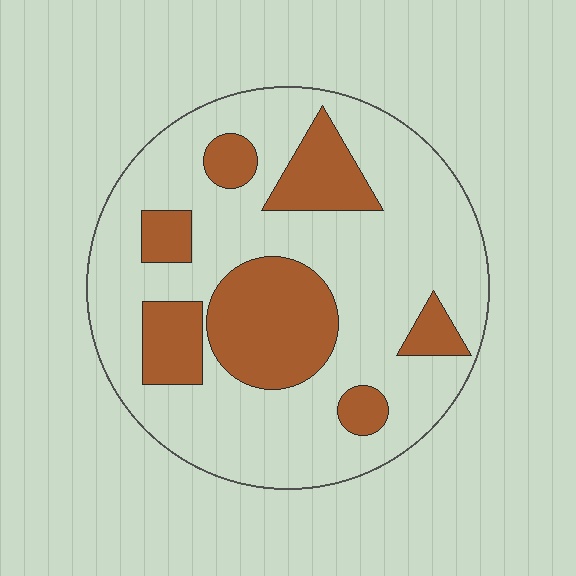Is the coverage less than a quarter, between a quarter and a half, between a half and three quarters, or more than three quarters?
Between a quarter and a half.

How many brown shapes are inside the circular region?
7.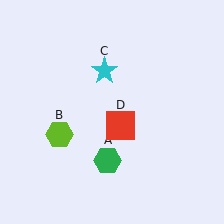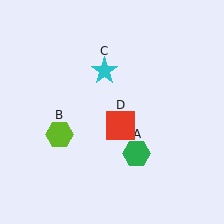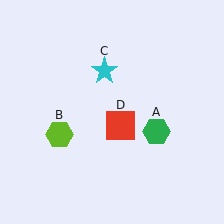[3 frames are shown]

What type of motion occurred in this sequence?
The green hexagon (object A) rotated counterclockwise around the center of the scene.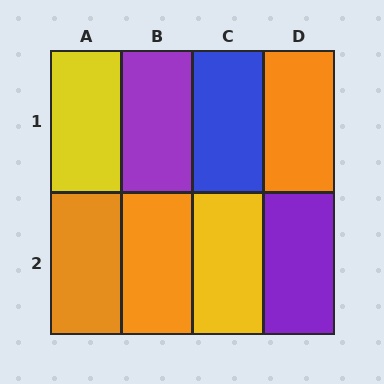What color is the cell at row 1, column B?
Purple.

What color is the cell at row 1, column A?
Yellow.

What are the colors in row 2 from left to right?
Orange, orange, yellow, purple.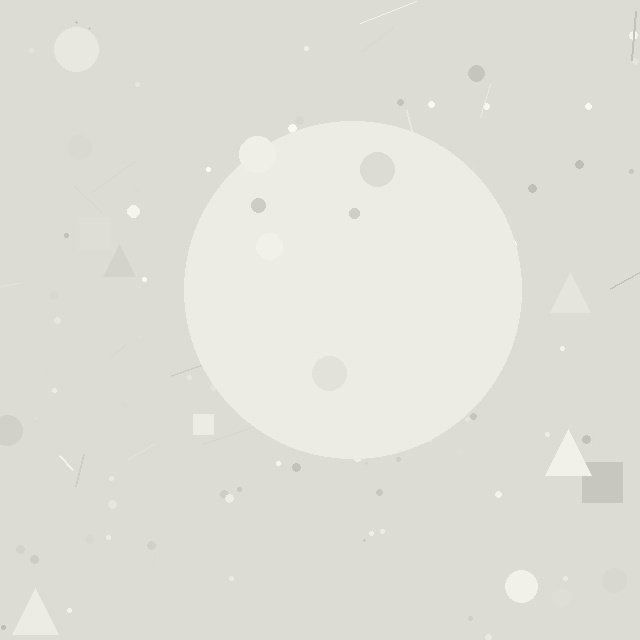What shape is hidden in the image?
A circle is hidden in the image.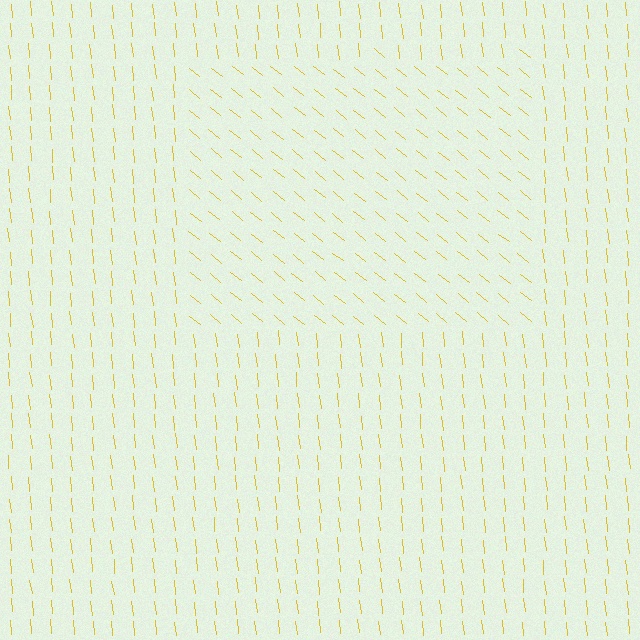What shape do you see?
I see a rectangle.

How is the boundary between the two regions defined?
The boundary is defined purely by a change in line orientation (approximately 45 degrees difference). All lines are the same color and thickness.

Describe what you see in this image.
The image is filled with small yellow line segments. A rectangle region in the image has lines oriented differently from the surrounding lines, creating a visible texture boundary.